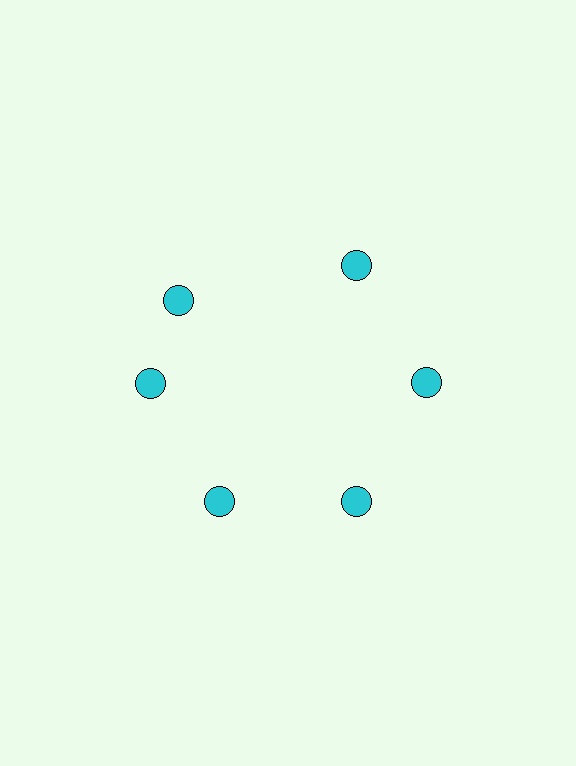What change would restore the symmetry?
The symmetry would be restored by rotating it back into even spacing with its neighbors so that all 6 circles sit at equal angles and equal distance from the center.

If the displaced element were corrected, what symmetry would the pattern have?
It would have 6-fold rotational symmetry — the pattern would map onto itself every 60 degrees.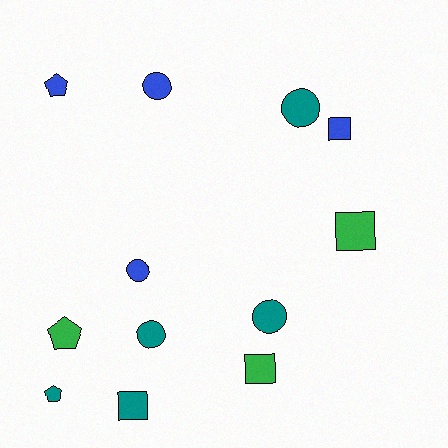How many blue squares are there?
There is 1 blue square.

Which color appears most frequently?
Teal, with 5 objects.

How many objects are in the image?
There are 12 objects.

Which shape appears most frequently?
Circle, with 5 objects.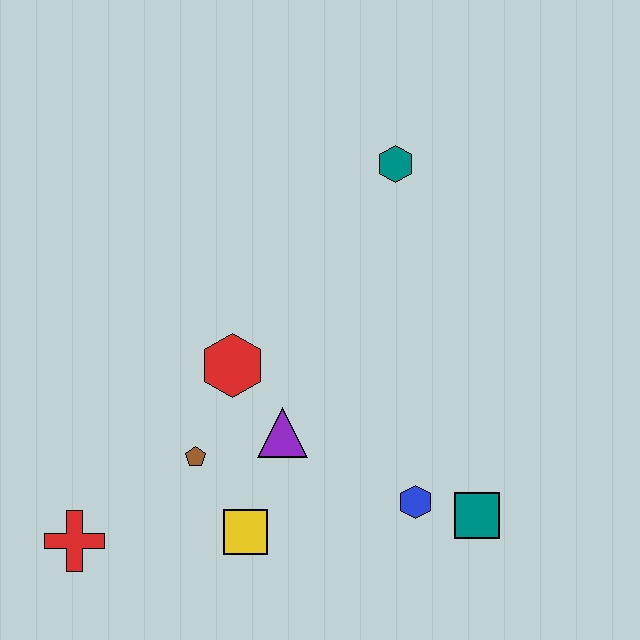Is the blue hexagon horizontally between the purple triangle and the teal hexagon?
No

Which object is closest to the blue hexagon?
The teal square is closest to the blue hexagon.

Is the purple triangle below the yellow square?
No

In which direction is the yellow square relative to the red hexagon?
The yellow square is below the red hexagon.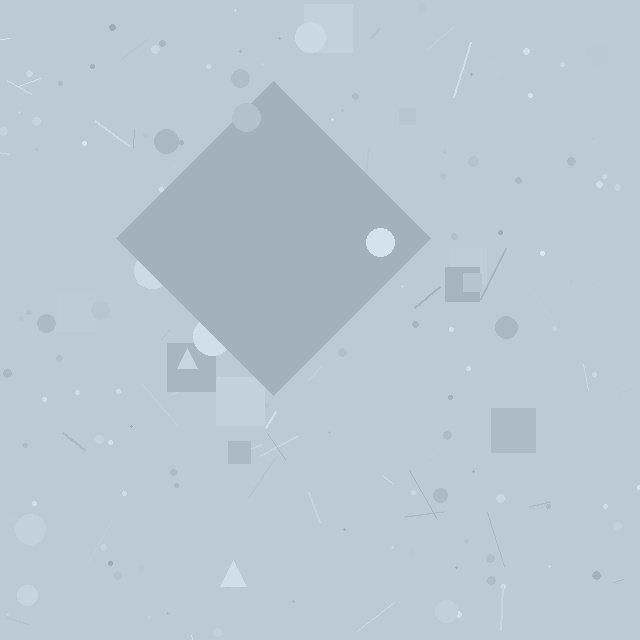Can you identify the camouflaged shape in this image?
The camouflaged shape is a diamond.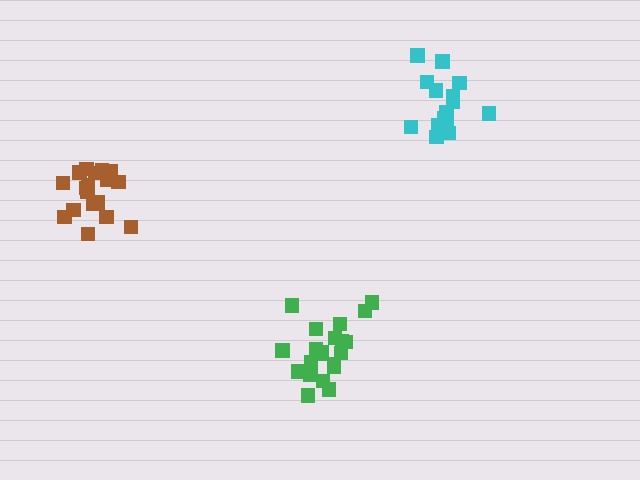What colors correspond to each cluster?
The clusters are colored: cyan, green, brown.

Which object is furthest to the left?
The brown cluster is leftmost.